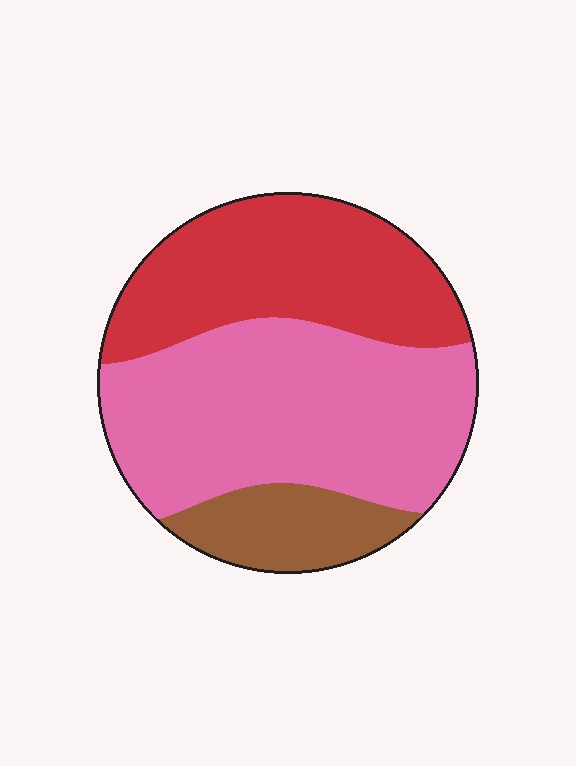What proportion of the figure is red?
Red takes up about one third (1/3) of the figure.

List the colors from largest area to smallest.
From largest to smallest: pink, red, brown.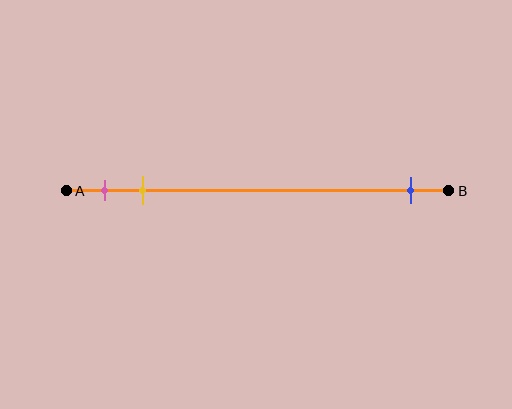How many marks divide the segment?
There are 3 marks dividing the segment.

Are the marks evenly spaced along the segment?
No, the marks are not evenly spaced.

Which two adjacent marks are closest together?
The pink and yellow marks are the closest adjacent pair.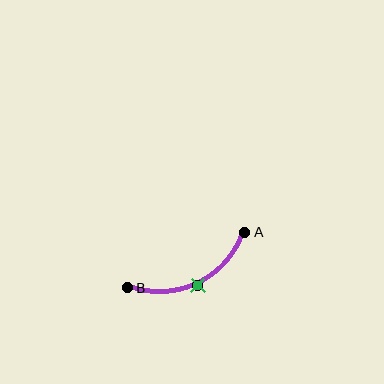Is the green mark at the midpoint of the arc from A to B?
Yes. The green mark lies on the arc at equal arc-length from both A and B — it is the arc midpoint.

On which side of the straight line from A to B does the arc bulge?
The arc bulges below the straight line connecting A and B.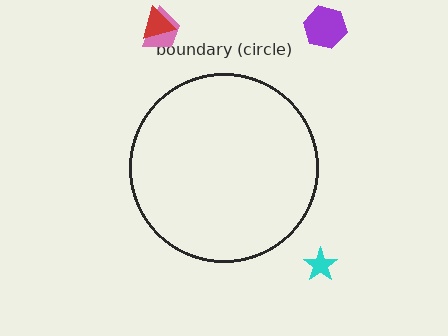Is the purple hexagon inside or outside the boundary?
Outside.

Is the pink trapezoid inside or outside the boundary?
Outside.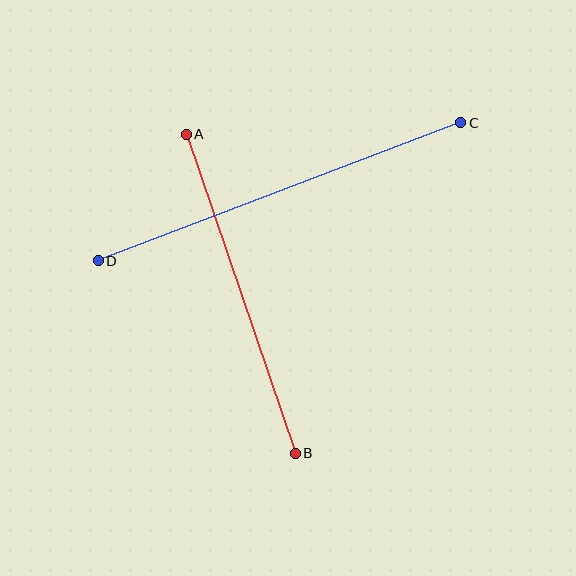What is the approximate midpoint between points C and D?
The midpoint is at approximately (279, 192) pixels.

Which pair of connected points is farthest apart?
Points C and D are farthest apart.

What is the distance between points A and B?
The distance is approximately 337 pixels.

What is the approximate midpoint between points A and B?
The midpoint is at approximately (241, 294) pixels.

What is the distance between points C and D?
The distance is approximately 388 pixels.